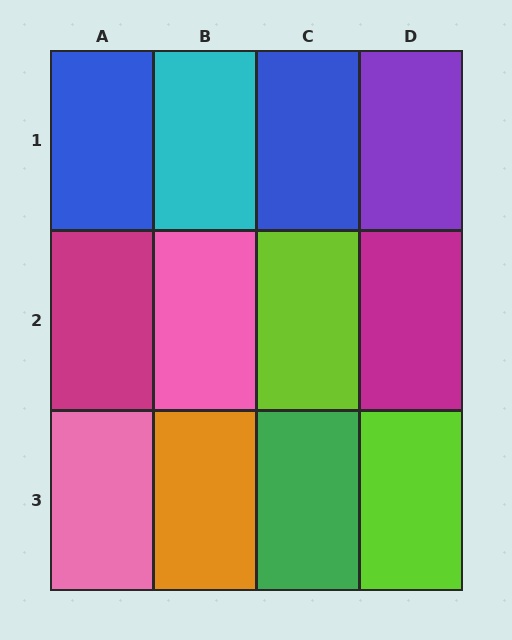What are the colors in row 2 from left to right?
Magenta, pink, lime, magenta.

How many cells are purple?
1 cell is purple.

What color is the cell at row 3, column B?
Orange.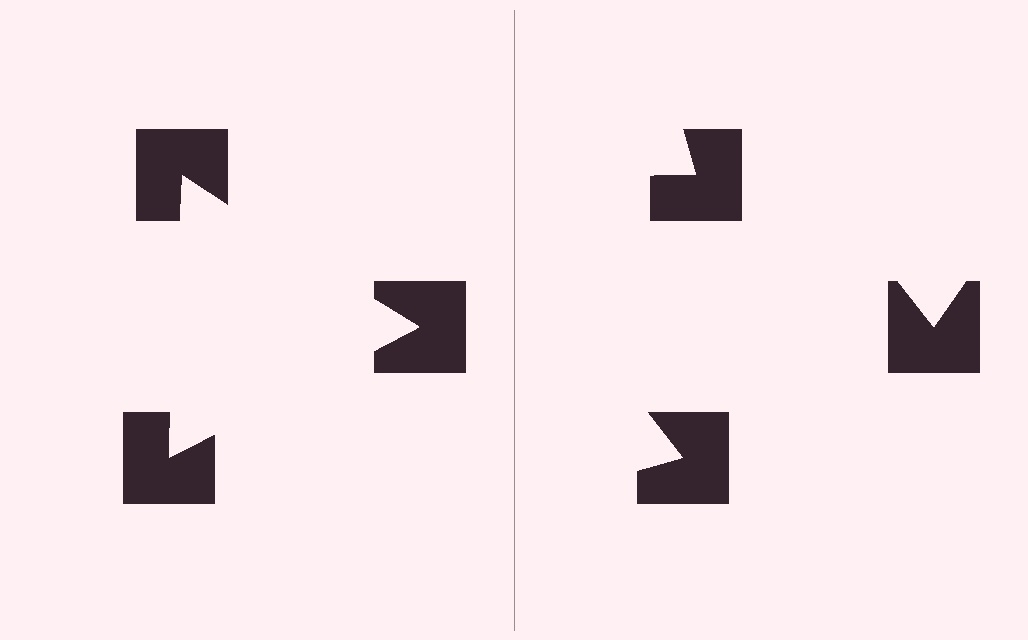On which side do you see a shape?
An illusory triangle appears on the left side. On the right side the wedge cuts are rotated, so no coherent shape forms.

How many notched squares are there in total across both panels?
6 — 3 on each side.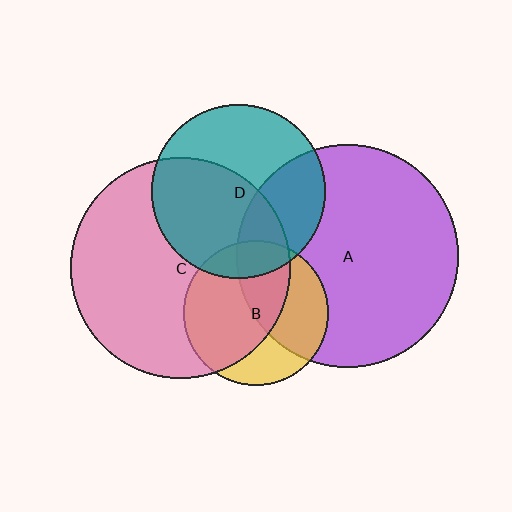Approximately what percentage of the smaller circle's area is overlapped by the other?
Approximately 15%.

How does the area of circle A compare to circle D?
Approximately 1.6 times.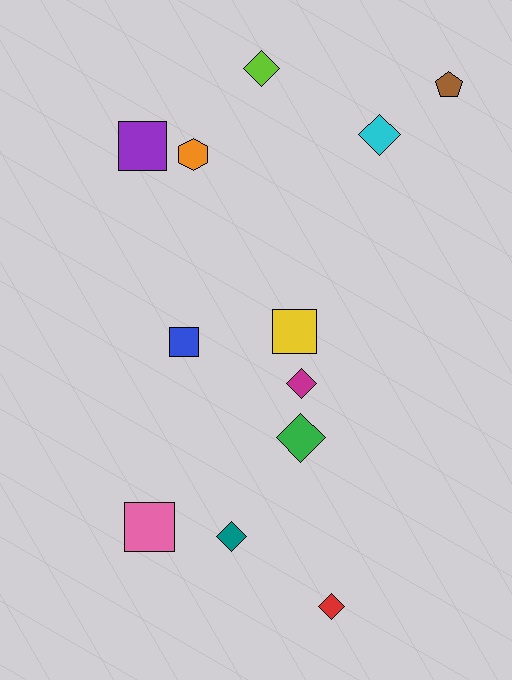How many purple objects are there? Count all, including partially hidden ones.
There is 1 purple object.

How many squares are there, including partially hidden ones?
There are 4 squares.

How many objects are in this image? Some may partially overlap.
There are 12 objects.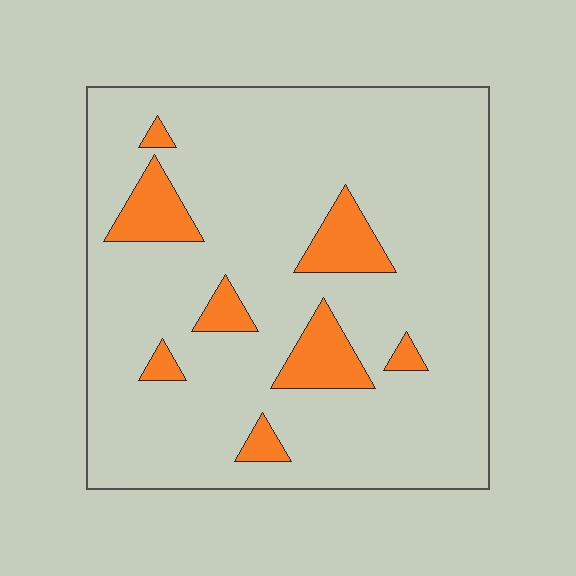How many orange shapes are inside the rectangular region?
8.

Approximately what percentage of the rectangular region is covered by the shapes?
Approximately 10%.